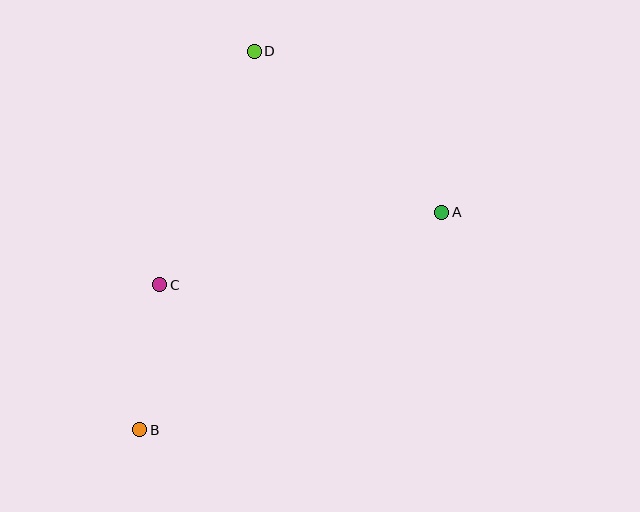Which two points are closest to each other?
Points B and C are closest to each other.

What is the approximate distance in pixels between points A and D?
The distance between A and D is approximately 247 pixels.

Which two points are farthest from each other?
Points B and D are farthest from each other.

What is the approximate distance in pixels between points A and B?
The distance between A and B is approximately 372 pixels.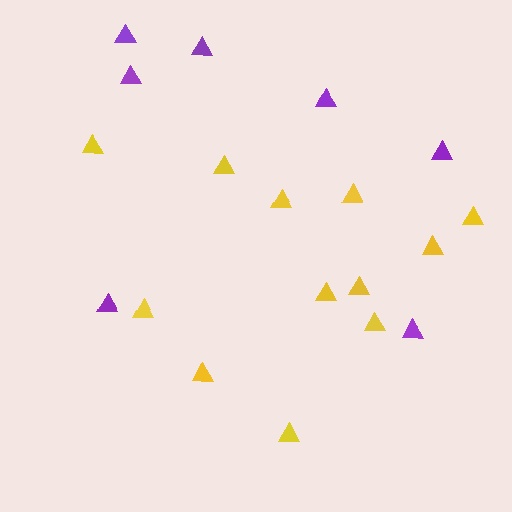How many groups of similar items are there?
There are 2 groups: one group of yellow triangles (12) and one group of purple triangles (7).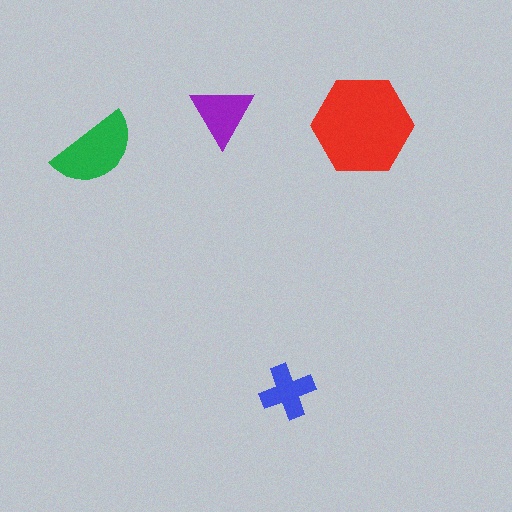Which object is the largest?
The red hexagon.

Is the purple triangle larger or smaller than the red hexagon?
Smaller.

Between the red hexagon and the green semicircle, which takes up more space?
The red hexagon.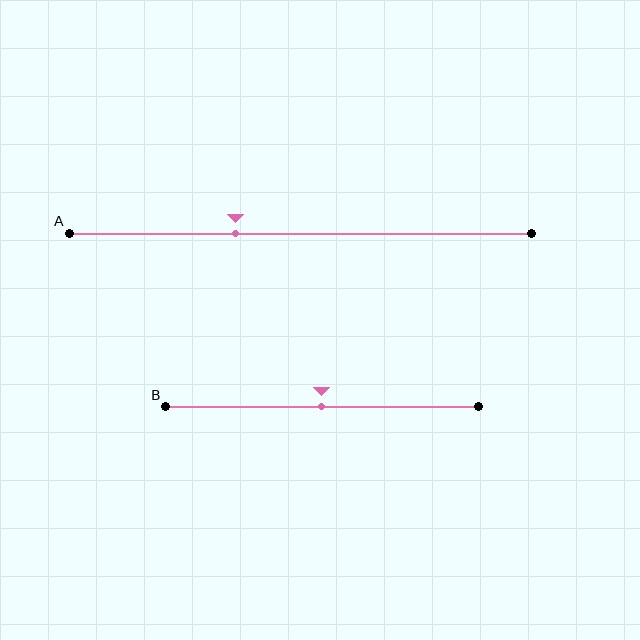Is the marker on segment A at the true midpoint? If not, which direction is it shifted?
No, the marker on segment A is shifted to the left by about 14% of the segment length.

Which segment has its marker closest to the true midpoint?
Segment B has its marker closest to the true midpoint.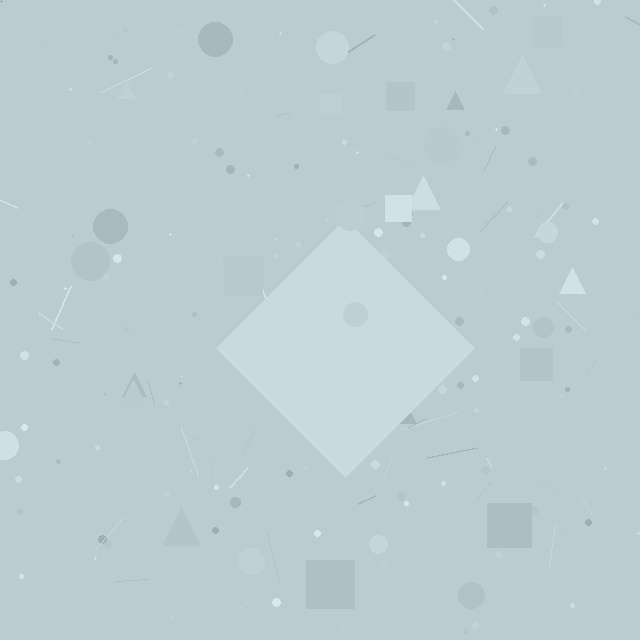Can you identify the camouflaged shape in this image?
The camouflaged shape is a diamond.